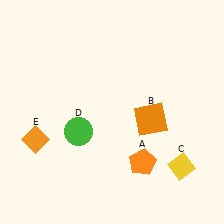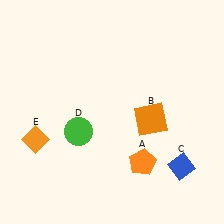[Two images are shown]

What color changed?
The diamond (C) changed from yellow in Image 1 to blue in Image 2.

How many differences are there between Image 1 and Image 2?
There is 1 difference between the two images.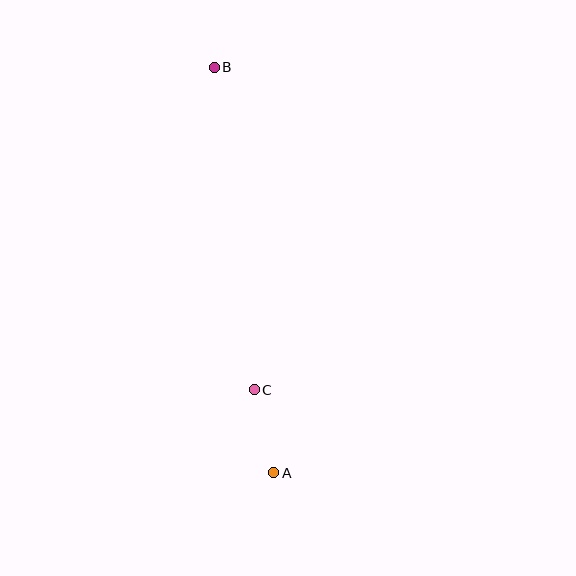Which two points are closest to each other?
Points A and C are closest to each other.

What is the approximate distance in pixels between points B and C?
The distance between B and C is approximately 325 pixels.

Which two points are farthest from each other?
Points A and B are farthest from each other.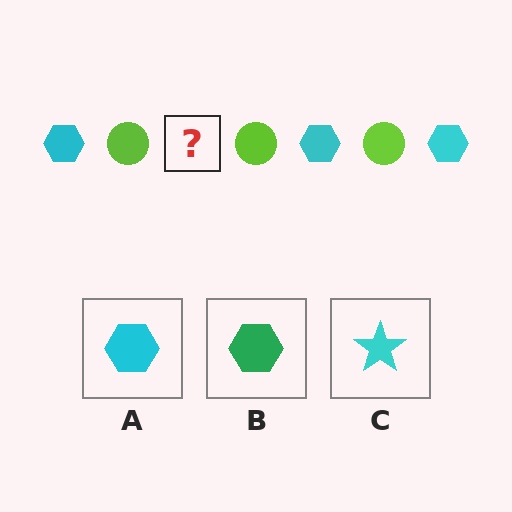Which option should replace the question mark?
Option A.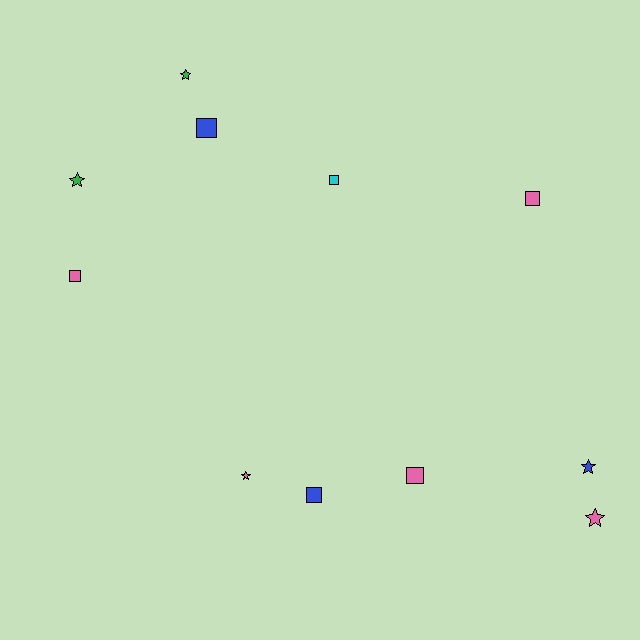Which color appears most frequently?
Pink, with 5 objects.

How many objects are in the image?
There are 11 objects.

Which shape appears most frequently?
Square, with 6 objects.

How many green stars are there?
There are 2 green stars.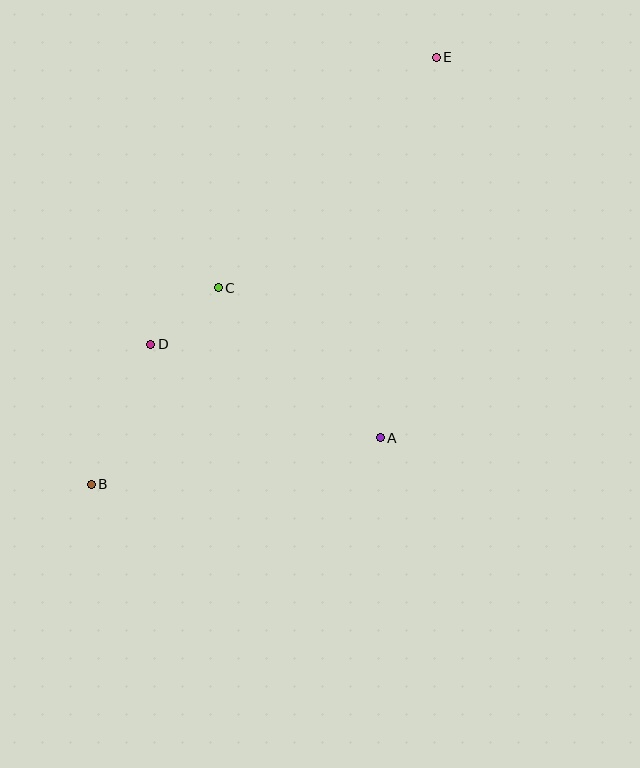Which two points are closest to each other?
Points C and D are closest to each other.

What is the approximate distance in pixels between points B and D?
The distance between B and D is approximately 152 pixels.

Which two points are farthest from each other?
Points B and E are farthest from each other.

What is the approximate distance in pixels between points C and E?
The distance between C and E is approximately 317 pixels.